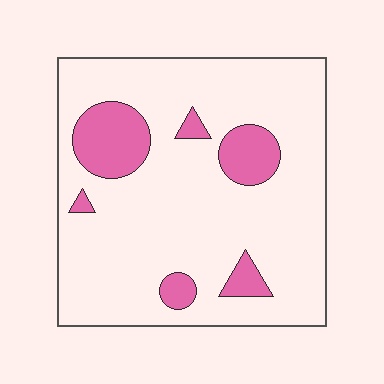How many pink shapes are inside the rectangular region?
6.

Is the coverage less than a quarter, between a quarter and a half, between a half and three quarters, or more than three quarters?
Less than a quarter.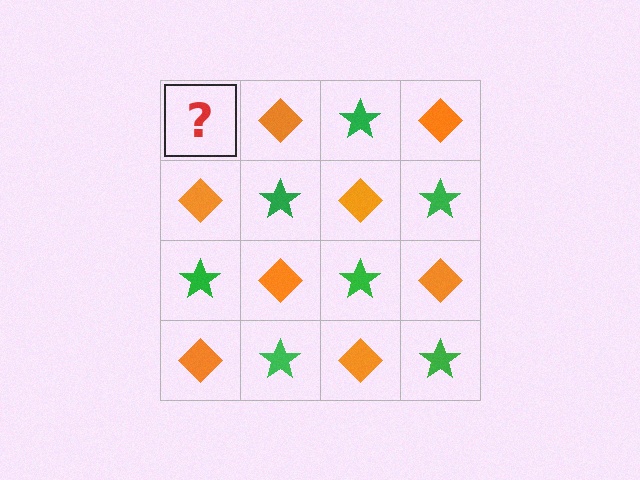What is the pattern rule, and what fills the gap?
The rule is that it alternates green star and orange diamond in a checkerboard pattern. The gap should be filled with a green star.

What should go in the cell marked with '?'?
The missing cell should contain a green star.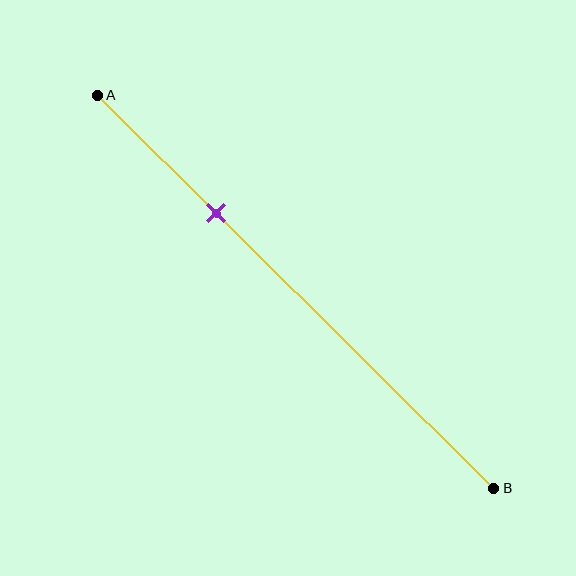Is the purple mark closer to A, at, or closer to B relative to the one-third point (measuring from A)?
The purple mark is closer to point A than the one-third point of segment AB.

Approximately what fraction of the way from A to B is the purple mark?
The purple mark is approximately 30% of the way from A to B.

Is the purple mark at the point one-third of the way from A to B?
No, the mark is at about 30% from A, not at the 33% one-third point.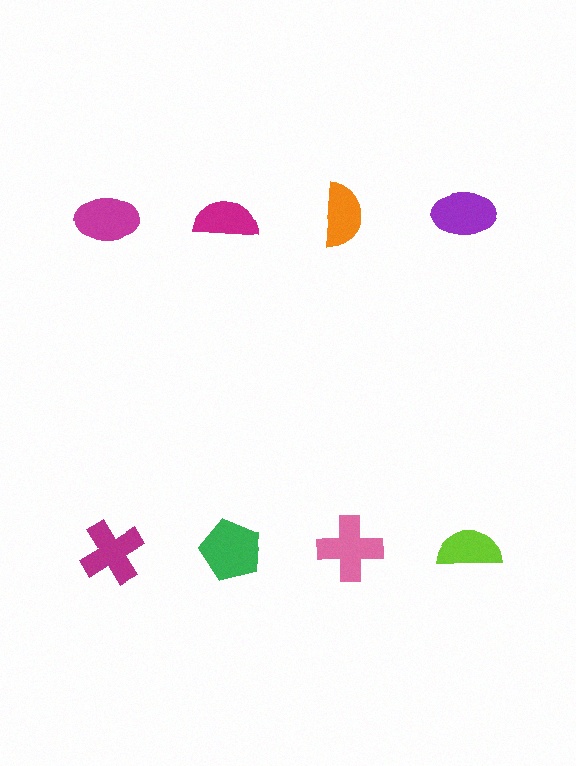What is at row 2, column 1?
A magenta cross.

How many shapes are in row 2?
4 shapes.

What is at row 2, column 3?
A pink cross.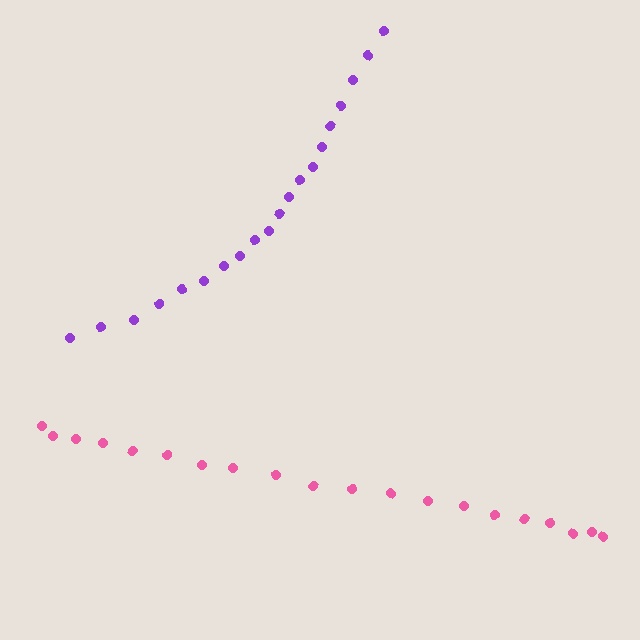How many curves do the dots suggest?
There are 2 distinct paths.